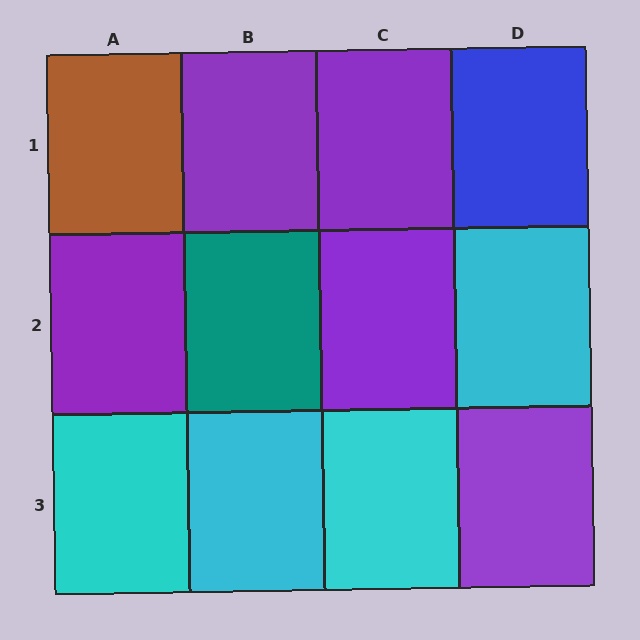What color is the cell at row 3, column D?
Purple.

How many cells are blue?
1 cell is blue.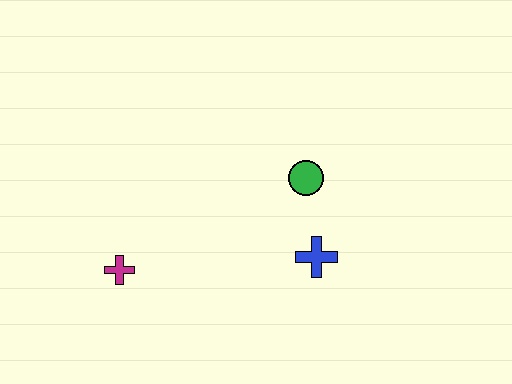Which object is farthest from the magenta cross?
The green circle is farthest from the magenta cross.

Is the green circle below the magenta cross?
No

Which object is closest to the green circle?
The blue cross is closest to the green circle.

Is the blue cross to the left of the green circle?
No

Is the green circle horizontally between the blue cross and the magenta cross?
Yes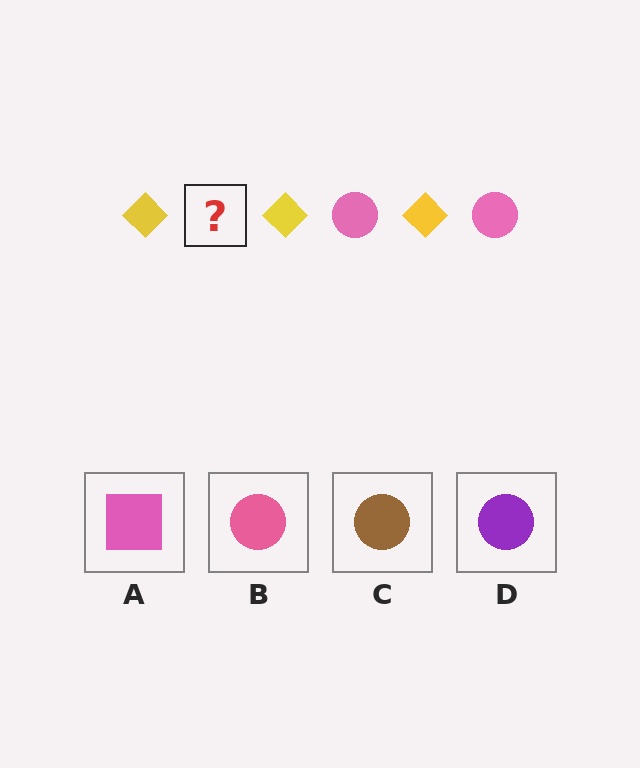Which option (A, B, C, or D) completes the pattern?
B.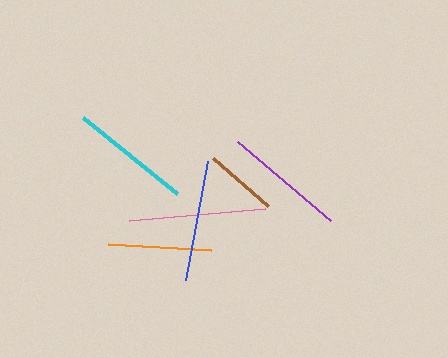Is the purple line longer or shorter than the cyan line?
The purple line is longer than the cyan line.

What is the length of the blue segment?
The blue segment is approximately 121 pixels long.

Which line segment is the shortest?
The brown line is the shortest at approximately 72 pixels.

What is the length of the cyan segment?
The cyan segment is approximately 121 pixels long.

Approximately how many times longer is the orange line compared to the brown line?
The orange line is approximately 1.4 times the length of the brown line.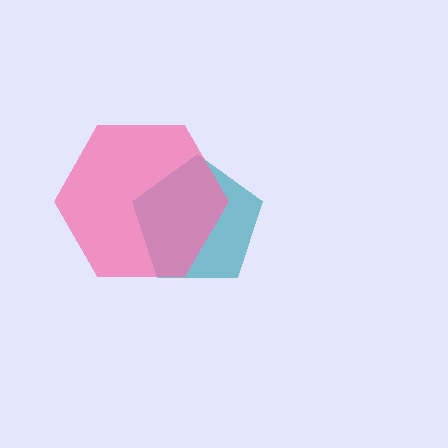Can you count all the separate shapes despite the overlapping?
Yes, there are 2 separate shapes.